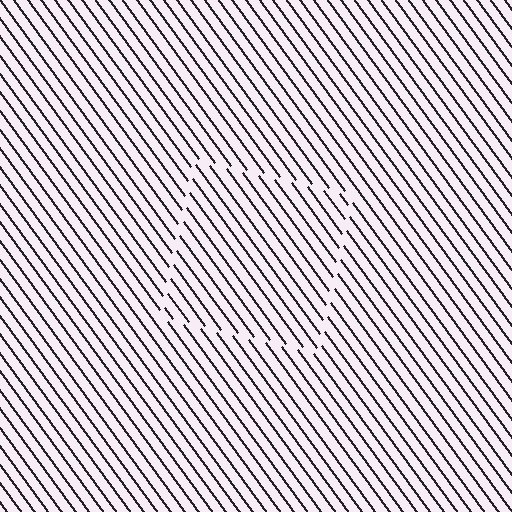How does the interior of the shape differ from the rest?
The interior of the shape contains the same grating, shifted by half a period — the contour is defined by the phase discontinuity where line-ends from the inner and outer gratings abut.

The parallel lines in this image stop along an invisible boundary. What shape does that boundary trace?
An illusory square. The interior of the shape contains the same grating, shifted by half a period — the contour is defined by the phase discontinuity where line-ends from the inner and outer gratings abut.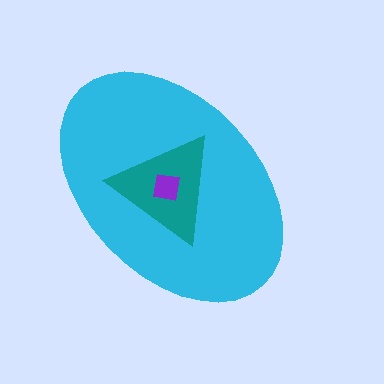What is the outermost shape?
The cyan ellipse.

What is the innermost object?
The purple square.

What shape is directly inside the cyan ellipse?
The teal triangle.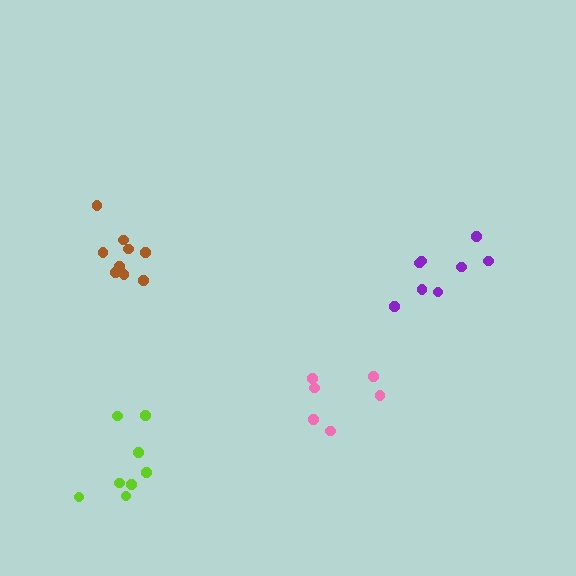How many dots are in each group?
Group 1: 6 dots, Group 2: 8 dots, Group 3: 8 dots, Group 4: 9 dots (31 total).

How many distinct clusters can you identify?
There are 4 distinct clusters.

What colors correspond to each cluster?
The clusters are colored: pink, lime, purple, brown.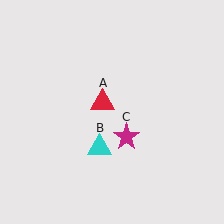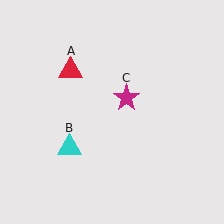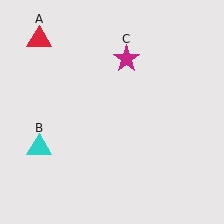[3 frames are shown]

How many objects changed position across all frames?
3 objects changed position: red triangle (object A), cyan triangle (object B), magenta star (object C).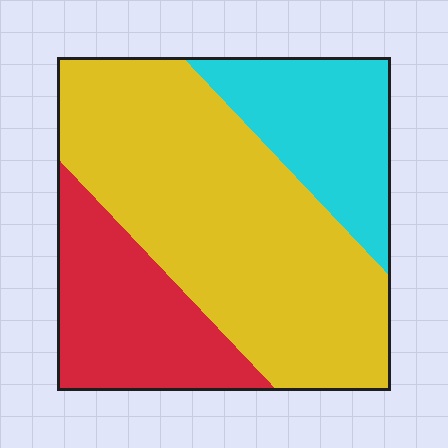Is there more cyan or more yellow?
Yellow.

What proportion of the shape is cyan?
Cyan takes up about one fifth (1/5) of the shape.